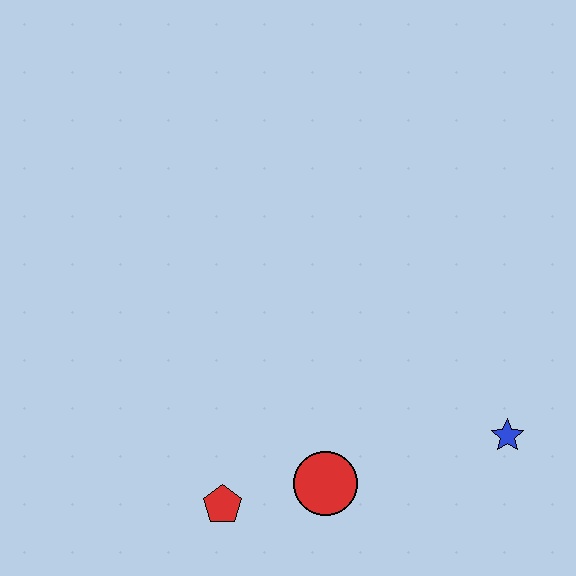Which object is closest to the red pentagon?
The red circle is closest to the red pentagon.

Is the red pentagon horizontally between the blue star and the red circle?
No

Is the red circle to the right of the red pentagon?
Yes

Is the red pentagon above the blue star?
No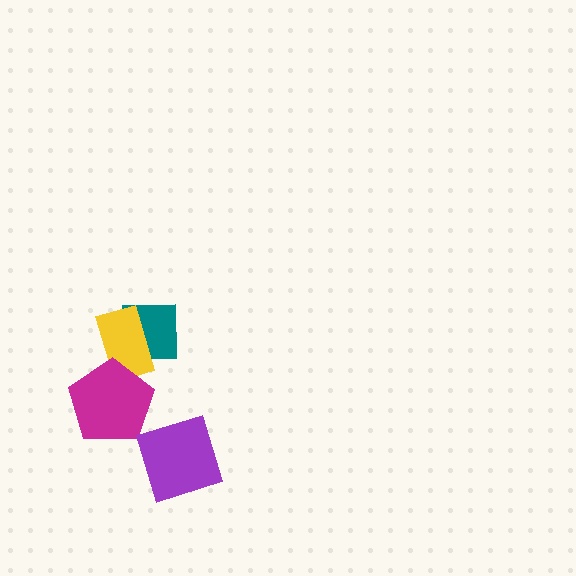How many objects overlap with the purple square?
0 objects overlap with the purple square.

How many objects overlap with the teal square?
1 object overlaps with the teal square.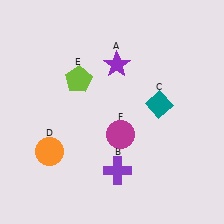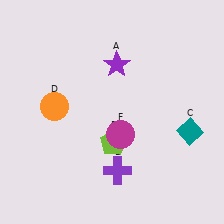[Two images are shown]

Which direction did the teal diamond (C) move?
The teal diamond (C) moved right.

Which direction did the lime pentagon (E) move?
The lime pentagon (E) moved down.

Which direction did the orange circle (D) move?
The orange circle (D) moved up.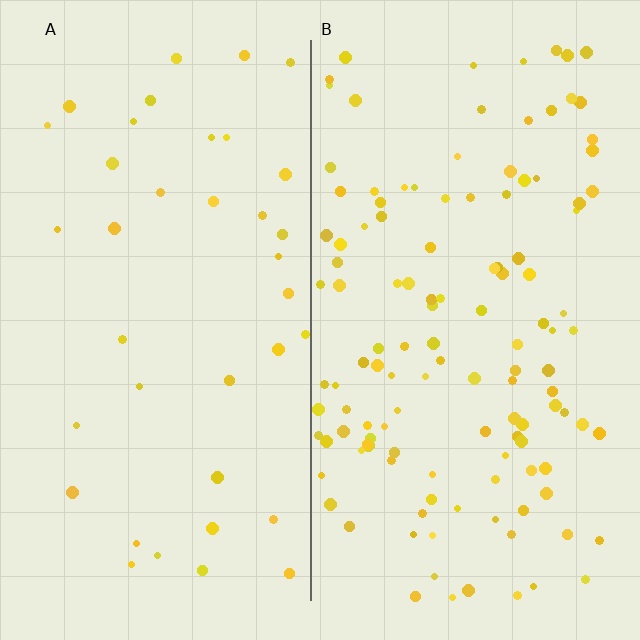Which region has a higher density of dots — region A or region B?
B (the right).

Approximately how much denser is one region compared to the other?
Approximately 3.3× — region B over region A.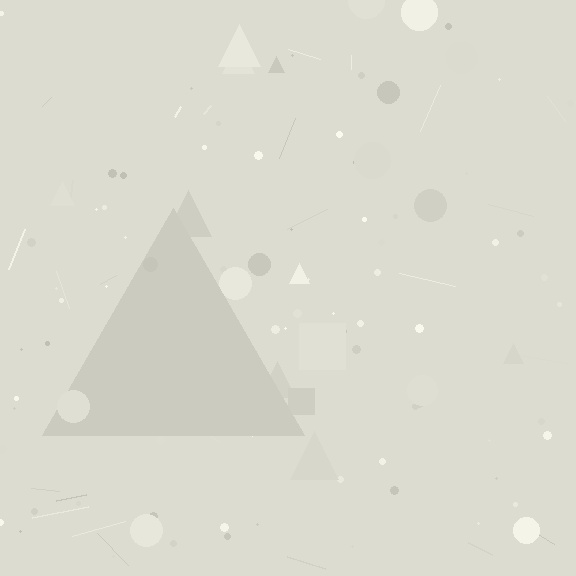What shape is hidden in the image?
A triangle is hidden in the image.